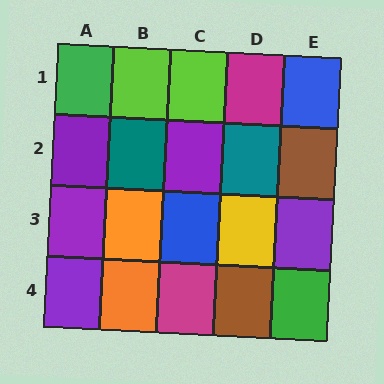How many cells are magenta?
2 cells are magenta.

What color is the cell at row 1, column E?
Blue.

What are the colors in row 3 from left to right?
Purple, orange, blue, yellow, purple.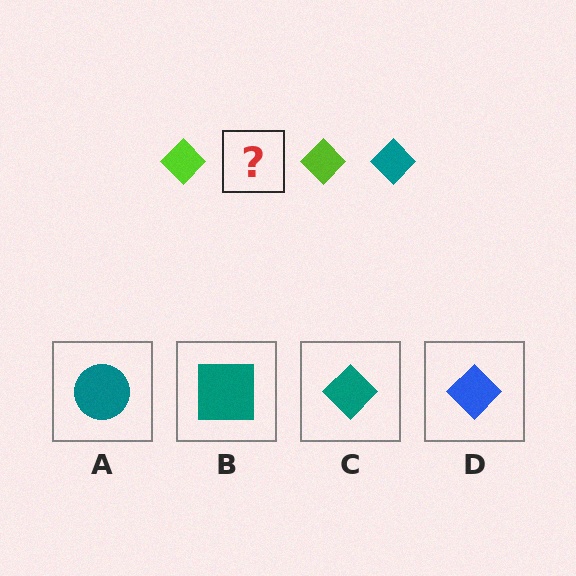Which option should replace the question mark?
Option C.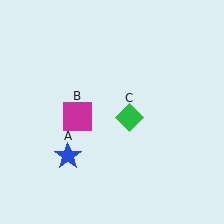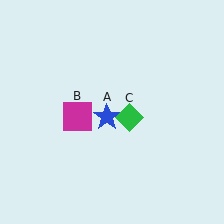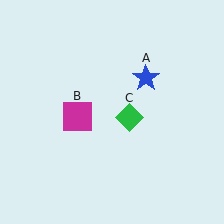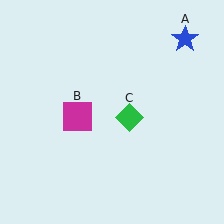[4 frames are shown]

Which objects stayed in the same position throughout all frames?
Magenta square (object B) and green diamond (object C) remained stationary.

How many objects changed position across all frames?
1 object changed position: blue star (object A).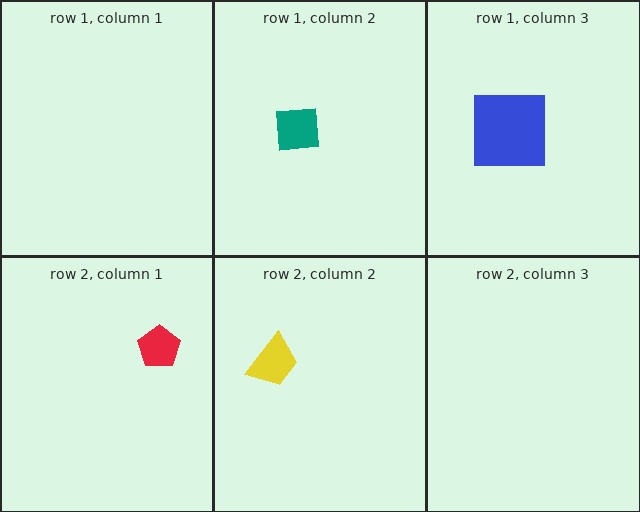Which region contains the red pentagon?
The row 2, column 1 region.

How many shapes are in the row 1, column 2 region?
1.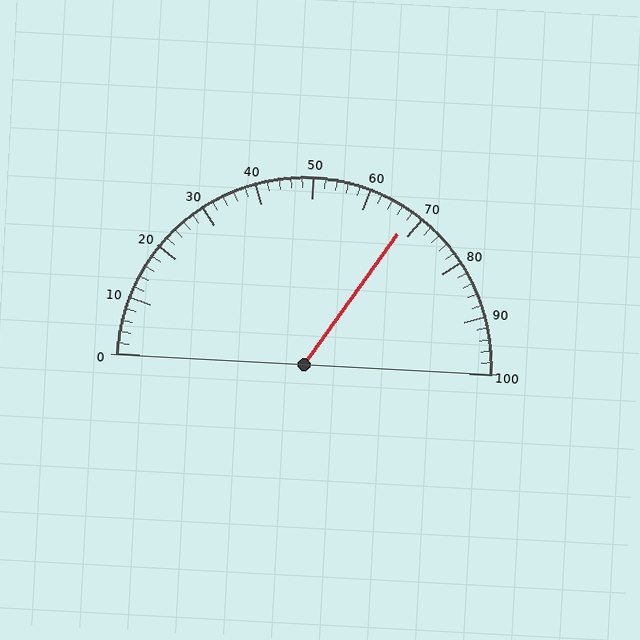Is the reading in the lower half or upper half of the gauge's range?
The reading is in the upper half of the range (0 to 100).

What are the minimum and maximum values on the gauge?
The gauge ranges from 0 to 100.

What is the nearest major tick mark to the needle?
The nearest major tick mark is 70.